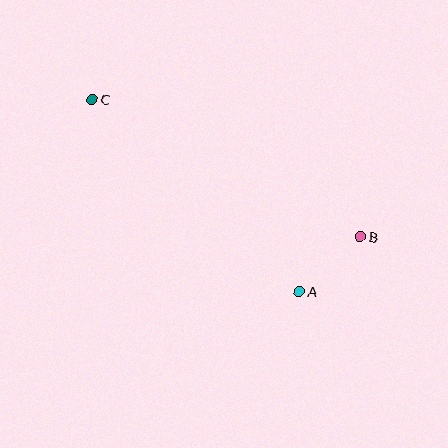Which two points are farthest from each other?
Points B and C are farthest from each other.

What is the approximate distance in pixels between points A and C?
The distance between A and C is approximately 282 pixels.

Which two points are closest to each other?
Points A and B are closest to each other.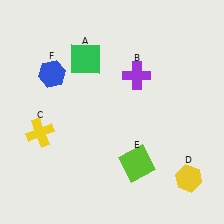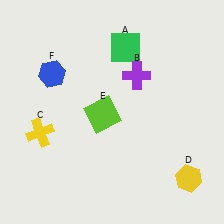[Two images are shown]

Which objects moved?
The objects that moved are: the green square (A), the lime square (E).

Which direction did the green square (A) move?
The green square (A) moved right.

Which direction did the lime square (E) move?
The lime square (E) moved up.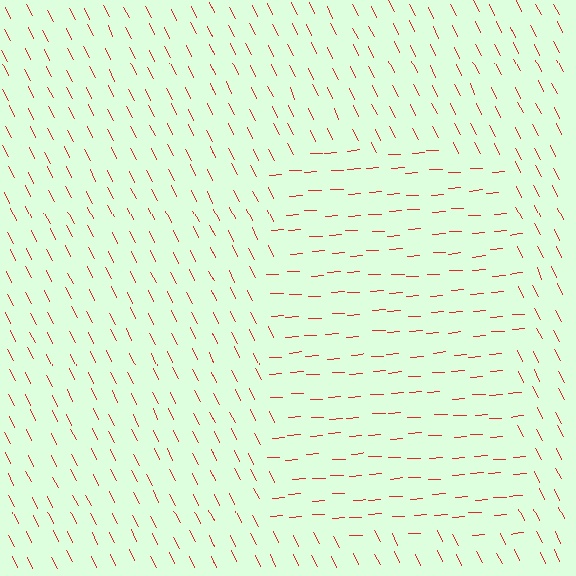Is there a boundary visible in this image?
Yes, there is a texture boundary formed by a change in line orientation.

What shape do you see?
I see a rectangle.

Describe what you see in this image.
The image is filled with small red line segments. A rectangle region in the image has lines oriented differently from the surrounding lines, creating a visible texture boundary.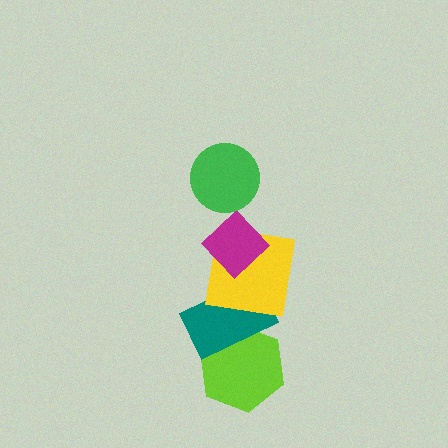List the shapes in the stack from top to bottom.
From top to bottom: the green circle, the magenta diamond, the yellow square, the teal rectangle, the lime hexagon.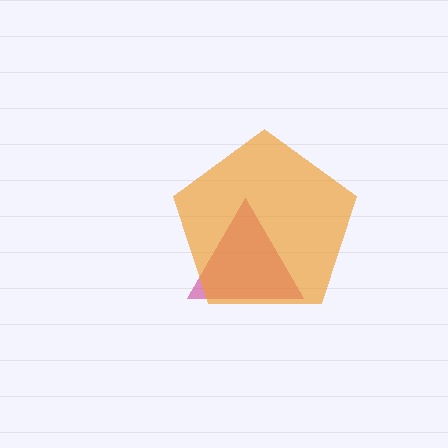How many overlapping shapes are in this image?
There are 2 overlapping shapes in the image.